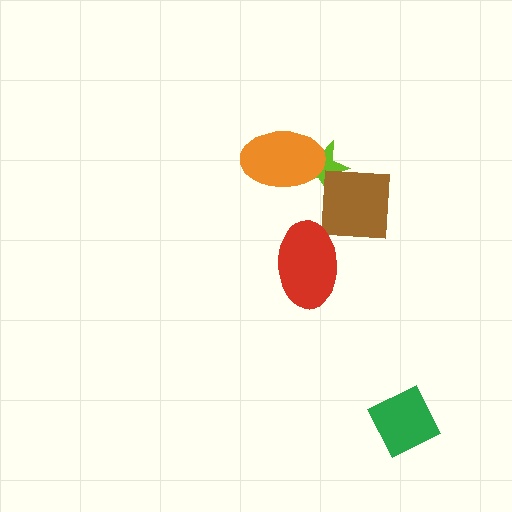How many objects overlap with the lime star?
2 objects overlap with the lime star.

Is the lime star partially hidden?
Yes, it is partially covered by another shape.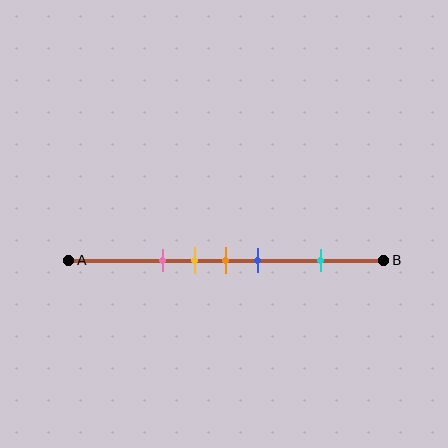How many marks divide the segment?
There are 5 marks dividing the segment.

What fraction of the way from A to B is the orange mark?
The orange mark is approximately 50% (0.5) of the way from A to B.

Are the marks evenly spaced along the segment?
No, the marks are not evenly spaced.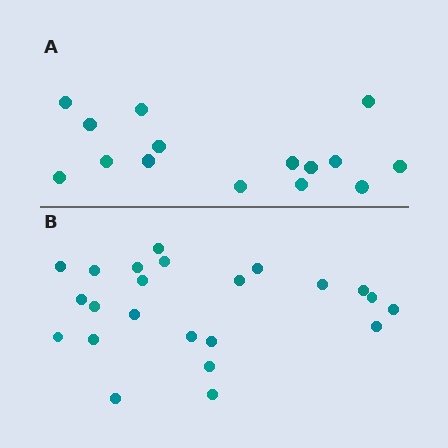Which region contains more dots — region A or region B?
Region B (the bottom region) has more dots.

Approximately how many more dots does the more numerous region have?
Region B has roughly 8 or so more dots than region A.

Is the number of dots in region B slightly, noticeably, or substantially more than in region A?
Region B has substantially more. The ratio is roughly 1.5 to 1.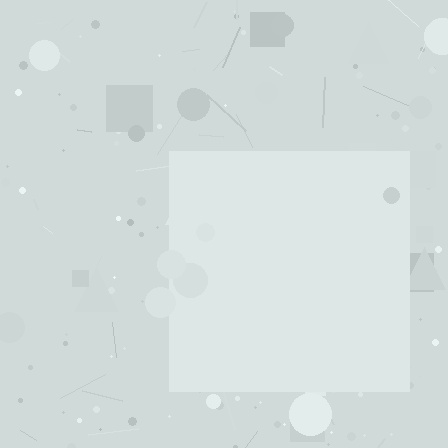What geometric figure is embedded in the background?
A square is embedded in the background.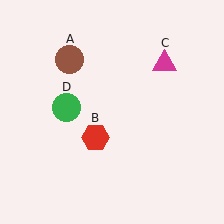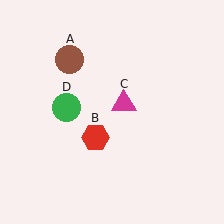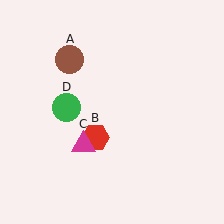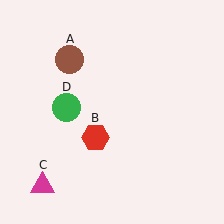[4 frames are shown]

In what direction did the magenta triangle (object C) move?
The magenta triangle (object C) moved down and to the left.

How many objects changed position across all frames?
1 object changed position: magenta triangle (object C).